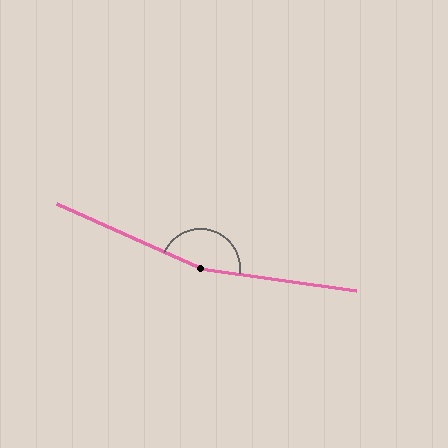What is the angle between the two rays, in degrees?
Approximately 164 degrees.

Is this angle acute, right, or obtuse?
It is obtuse.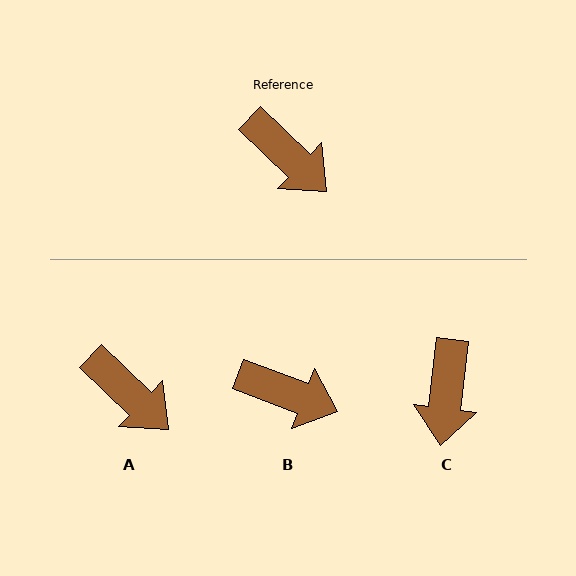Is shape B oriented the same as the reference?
No, it is off by about 23 degrees.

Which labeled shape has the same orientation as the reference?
A.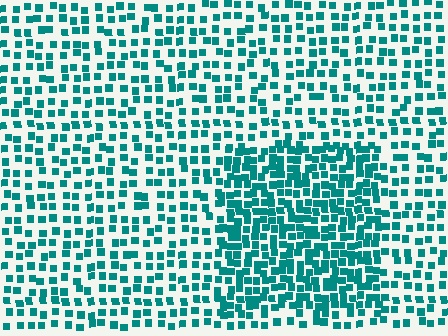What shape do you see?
I see a rectangle.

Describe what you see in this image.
The image contains small teal elements arranged at two different densities. A rectangle-shaped region is visible where the elements are more densely packed than the surrounding area.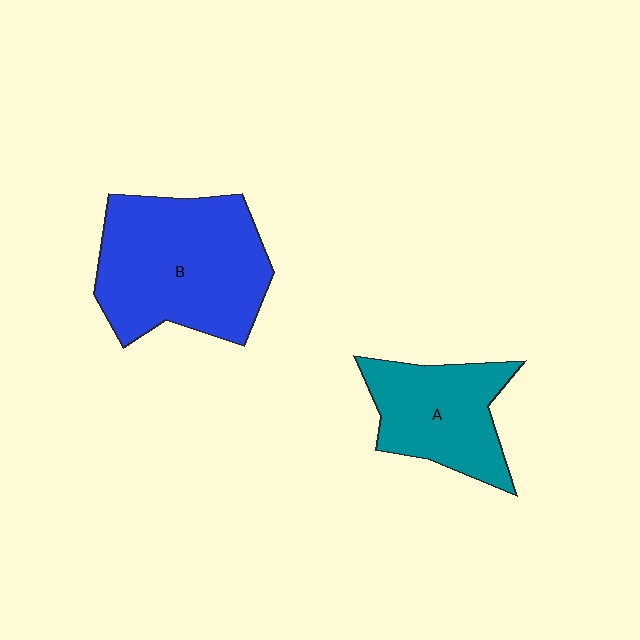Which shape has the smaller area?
Shape A (teal).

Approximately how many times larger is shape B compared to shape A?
Approximately 1.6 times.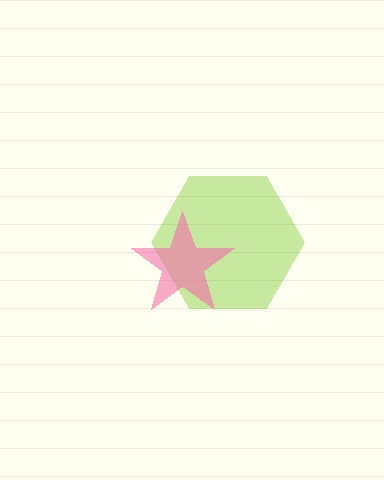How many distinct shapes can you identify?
There are 2 distinct shapes: a lime hexagon, a pink star.